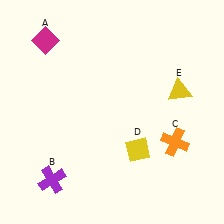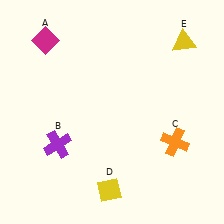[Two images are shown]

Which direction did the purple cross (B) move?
The purple cross (B) moved up.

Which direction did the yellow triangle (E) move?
The yellow triangle (E) moved up.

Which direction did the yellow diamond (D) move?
The yellow diamond (D) moved down.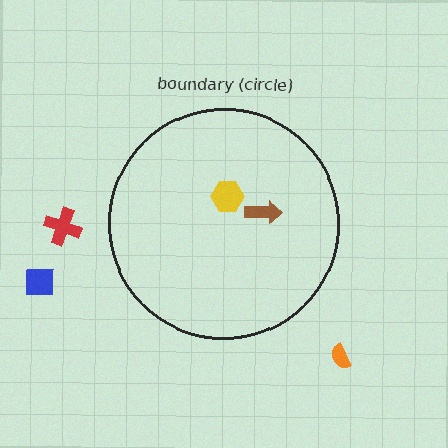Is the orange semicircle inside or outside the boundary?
Outside.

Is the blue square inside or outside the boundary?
Outside.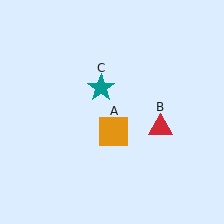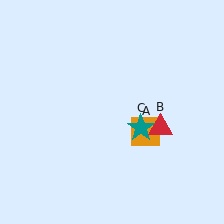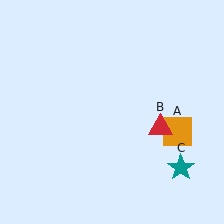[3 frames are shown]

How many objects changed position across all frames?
2 objects changed position: orange square (object A), teal star (object C).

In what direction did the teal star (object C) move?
The teal star (object C) moved down and to the right.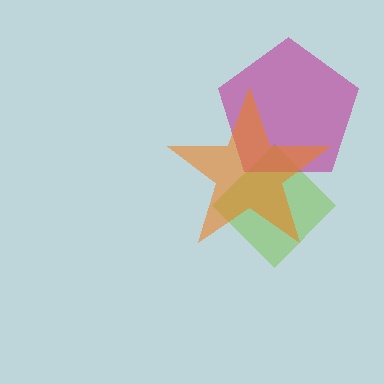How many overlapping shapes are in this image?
There are 3 overlapping shapes in the image.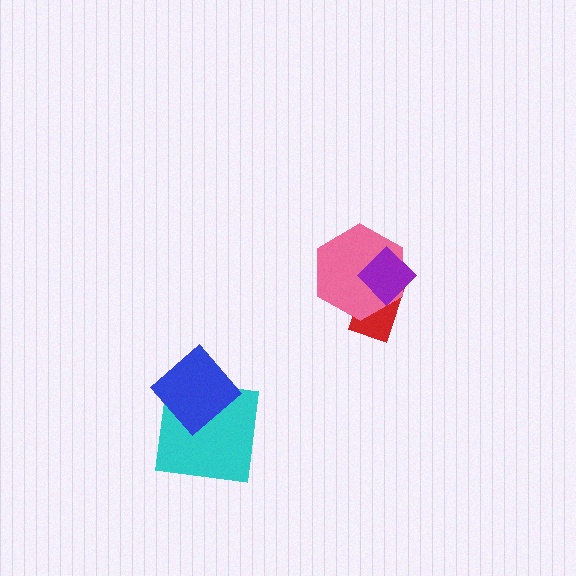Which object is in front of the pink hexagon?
The purple diamond is in front of the pink hexagon.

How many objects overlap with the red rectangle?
2 objects overlap with the red rectangle.